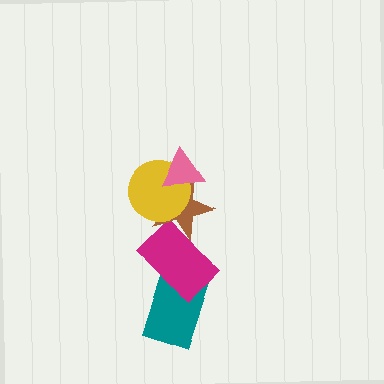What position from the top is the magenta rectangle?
The magenta rectangle is 4th from the top.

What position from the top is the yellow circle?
The yellow circle is 2nd from the top.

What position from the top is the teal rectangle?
The teal rectangle is 5th from the top.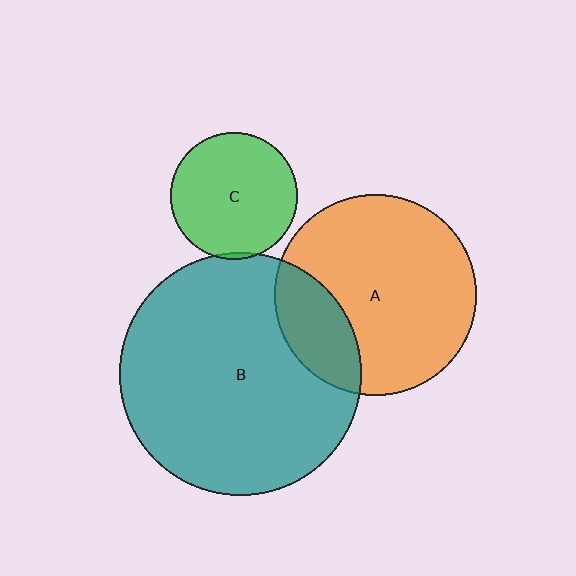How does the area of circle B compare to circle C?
Approximately 3.7 times.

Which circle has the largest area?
Circle B (teal).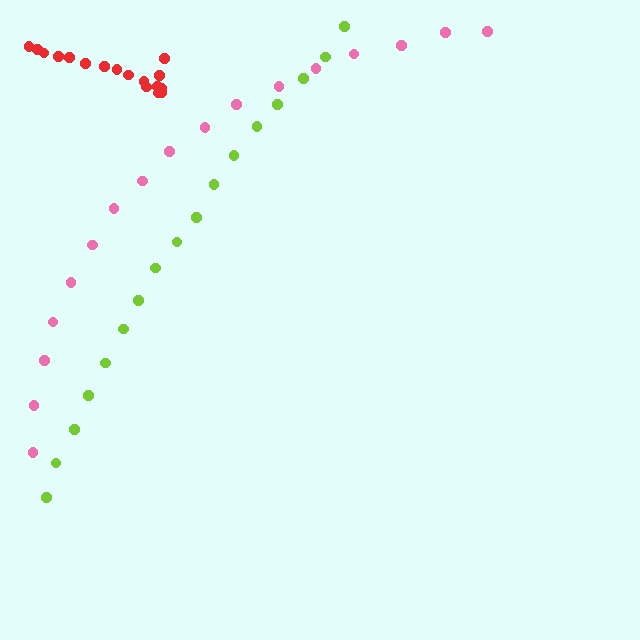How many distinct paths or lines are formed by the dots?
There are 3 distinct paths.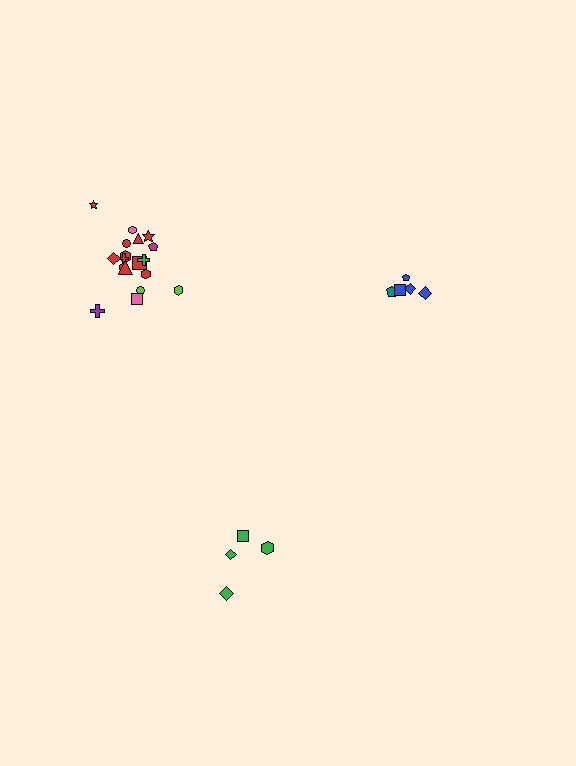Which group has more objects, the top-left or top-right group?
The top-left group.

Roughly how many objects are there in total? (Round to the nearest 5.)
Roughly 25 objects in total.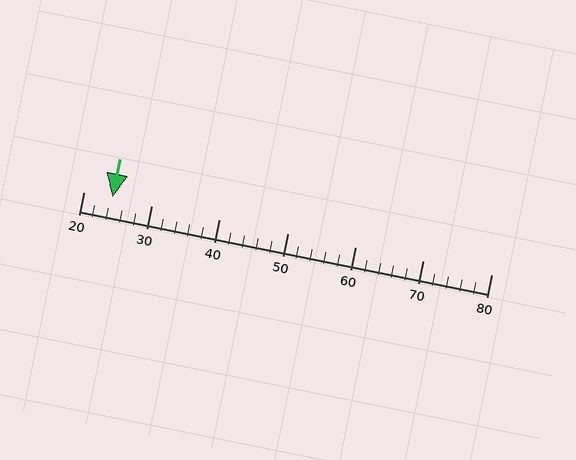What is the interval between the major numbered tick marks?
The major tick marks are spaced 10 units apart.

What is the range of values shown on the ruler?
The ruler shows values from 20 to 80.